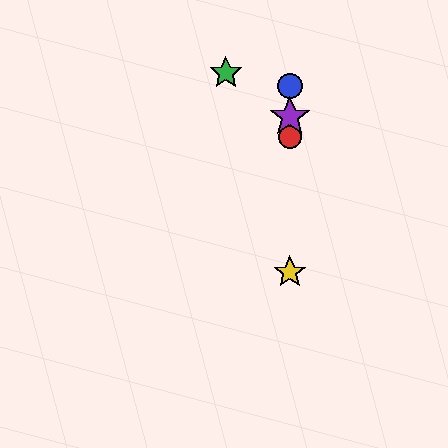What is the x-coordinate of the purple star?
The purple star is at x≈290.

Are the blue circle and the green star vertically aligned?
No, the blue circle is at x≈290 and the green star is at x≈226.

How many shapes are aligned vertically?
4 shapes (the red circle, the blue circle, the yellow star, the purple star) are aligned vertically.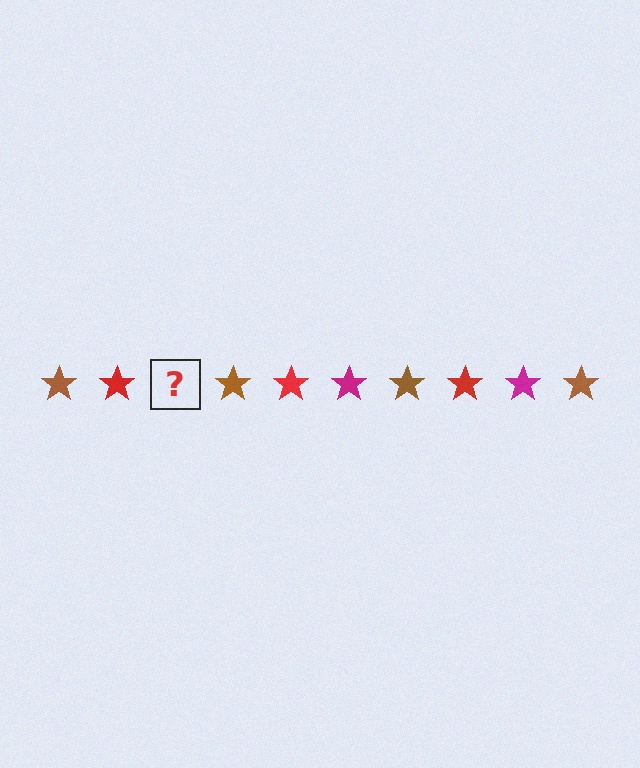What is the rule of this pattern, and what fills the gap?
The rule is that the pattern cycles through brown, red, magenta stars. The gap should be filled with a magenta star.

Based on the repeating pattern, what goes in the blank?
The blank should be a magenta star.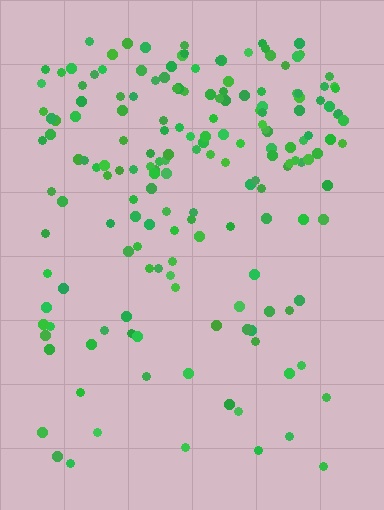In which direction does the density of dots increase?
From bottom to top, with the top side densest.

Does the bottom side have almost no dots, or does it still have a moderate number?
Still a moderate number, just noticeably fewer than the top.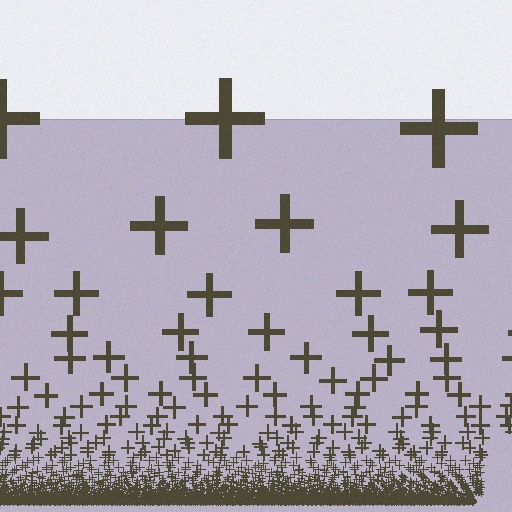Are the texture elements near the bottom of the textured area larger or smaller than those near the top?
Smaller. The gradient is inverted — elements near the bottom are smaller and denser.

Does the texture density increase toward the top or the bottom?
Density increases toward the bottom.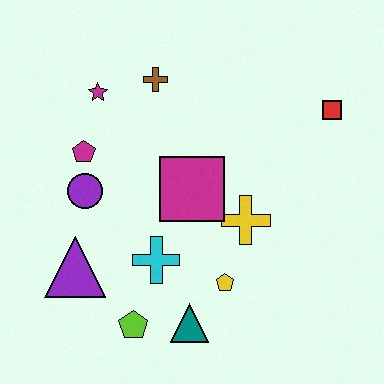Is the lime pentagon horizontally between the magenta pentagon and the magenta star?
No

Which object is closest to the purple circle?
The magenta pentagon is closest to the purple circle.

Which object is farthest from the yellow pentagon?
The magenta star is farthest from the yellow pentagon.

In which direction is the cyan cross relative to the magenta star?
The cyan cross is below the magenta star.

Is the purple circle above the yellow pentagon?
Yes